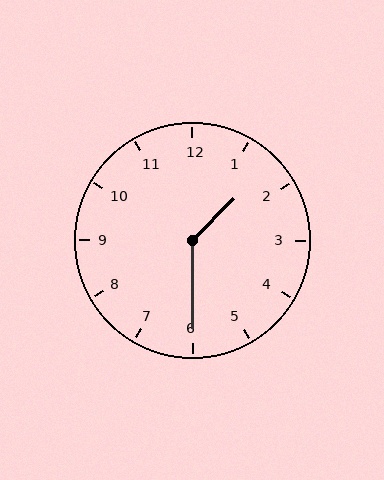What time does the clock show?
1:30.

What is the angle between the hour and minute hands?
Approximately 135 degrees.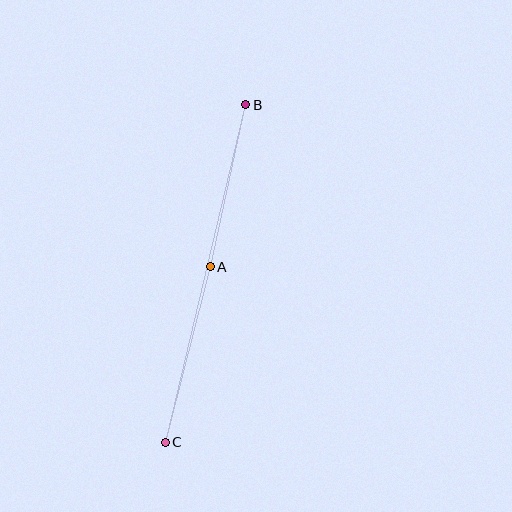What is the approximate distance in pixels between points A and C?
The distance between A and C is approximately 181 pixels.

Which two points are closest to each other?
Points A and B are closest to each other.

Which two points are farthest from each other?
Points B and C are farthest from each other.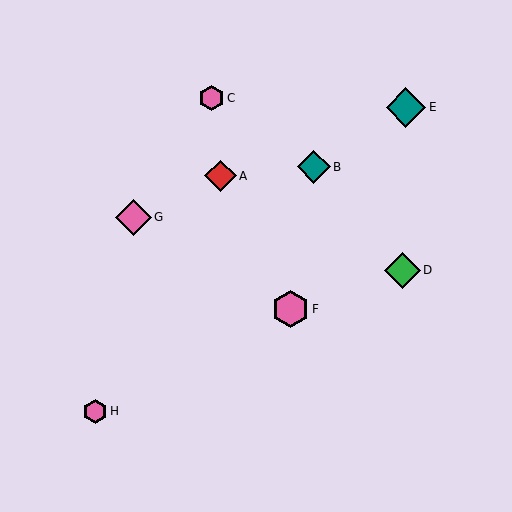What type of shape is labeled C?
Shape C is a pink hexagon.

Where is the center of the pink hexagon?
The center of the pink hexagon is at (212, 98).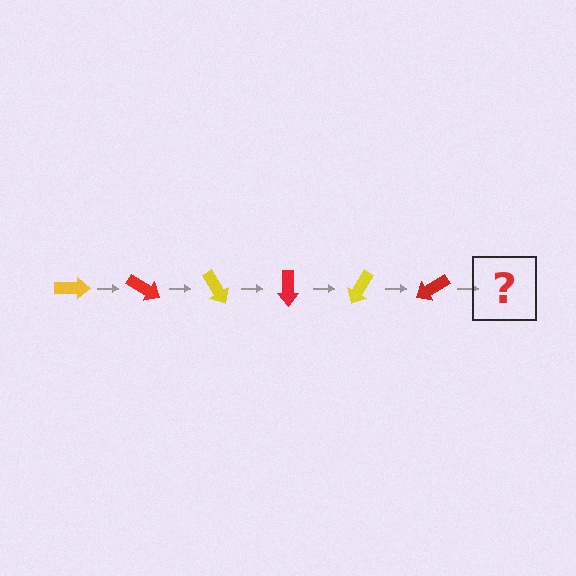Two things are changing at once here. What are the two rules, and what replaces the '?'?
The two rules are that it rotates 30 degrees each step and the color cycles through yellow and red. The '?' should be a yellow arrow, rotated 180 degrees from the start.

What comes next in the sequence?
The next element should be a yellow arrow, rotated 180 degrees from the start.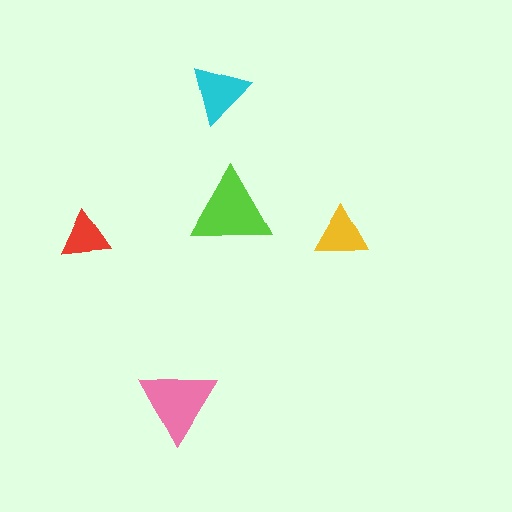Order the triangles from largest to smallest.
the lime one, the pink one, the cyan one, the yellow one, the red one.